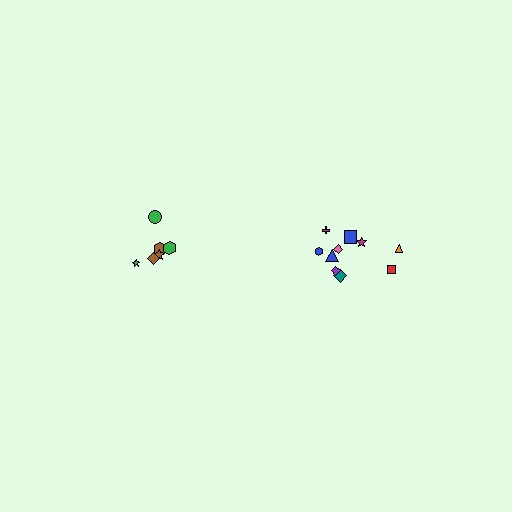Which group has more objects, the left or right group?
The right group.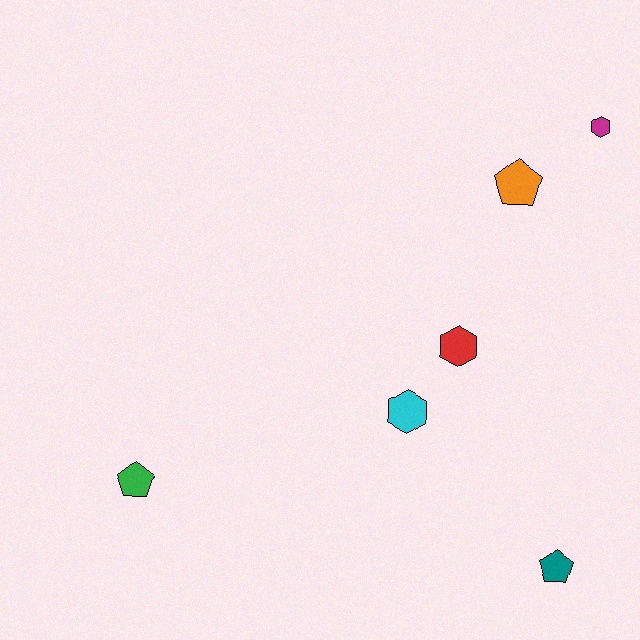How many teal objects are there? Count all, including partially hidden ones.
There is 1 teal object.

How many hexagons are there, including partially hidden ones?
There are 3 hexagons.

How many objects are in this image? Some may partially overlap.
There are 6 objects.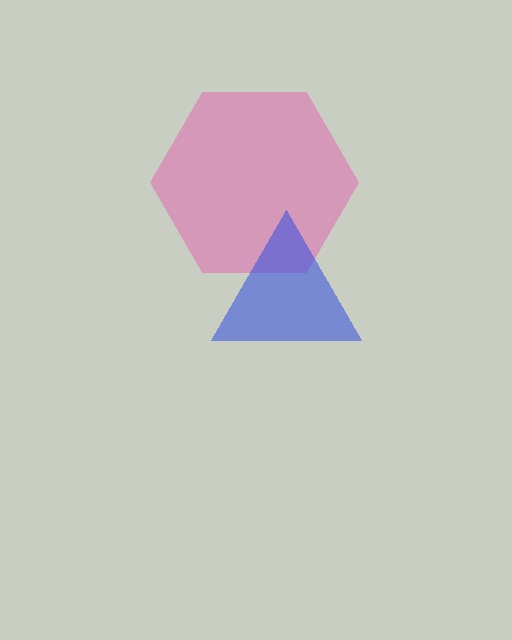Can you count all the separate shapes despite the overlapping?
Yes, there are 2 separate shapes.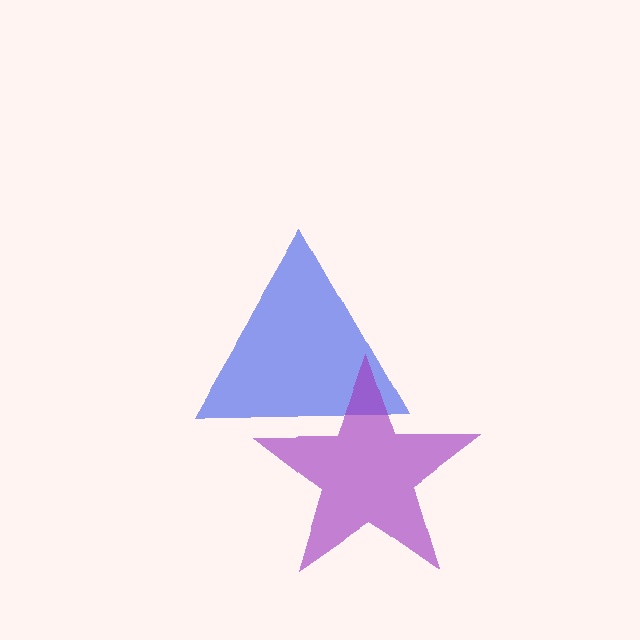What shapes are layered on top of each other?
The layered shapes are: a blue triangle, a purple star.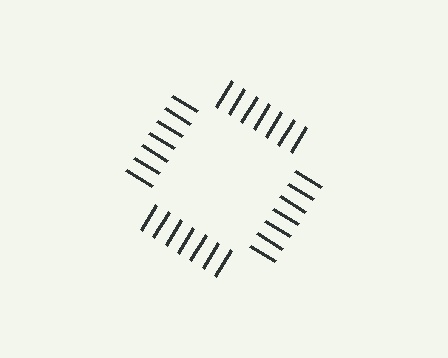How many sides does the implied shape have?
4 sides — the line-ends trace a square.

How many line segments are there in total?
28 — 7 along each of the 4 edges.